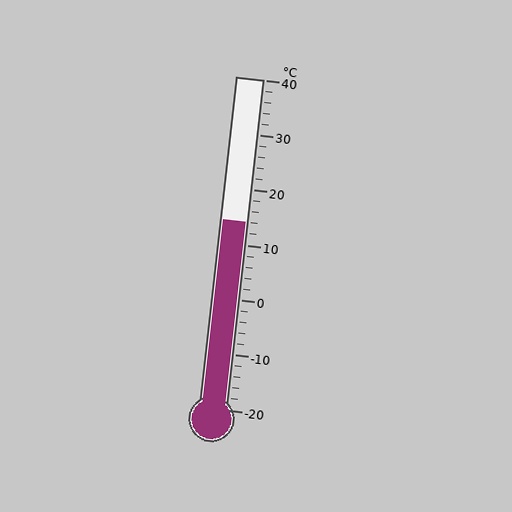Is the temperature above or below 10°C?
The temperature is above 10°C.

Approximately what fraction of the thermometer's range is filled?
The thermometer is filled to approximately 55% of its range.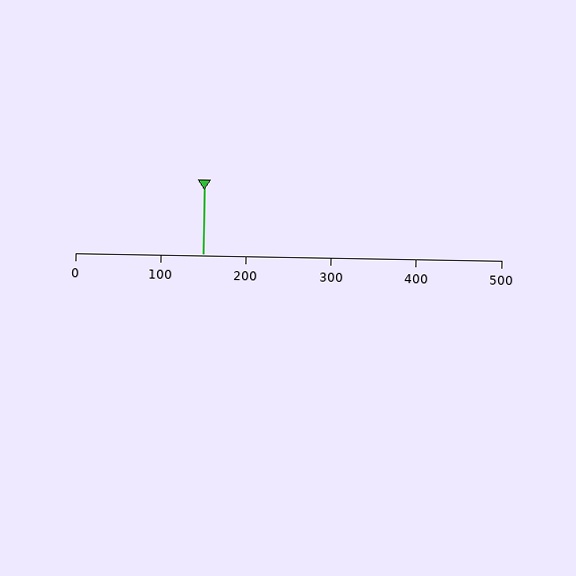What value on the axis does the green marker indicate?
The marker indicates approximately 150.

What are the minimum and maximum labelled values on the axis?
The axis runs from 0 to 500.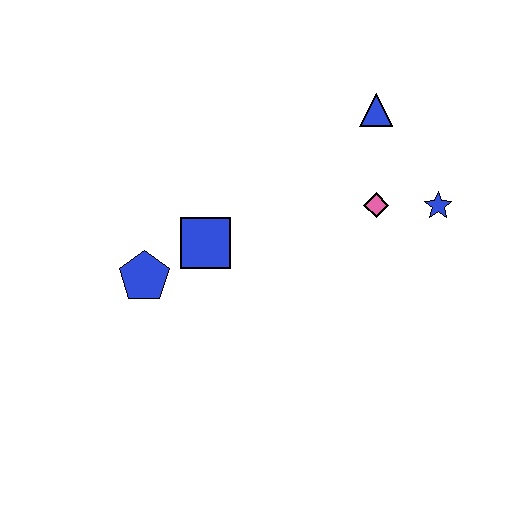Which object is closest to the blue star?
The pink diamond is closest to the blue star.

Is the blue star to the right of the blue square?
Yes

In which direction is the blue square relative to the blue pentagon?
The blue square is to the right of the blue pentagon.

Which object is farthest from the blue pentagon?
The blue star is farthest from the blue pentagon.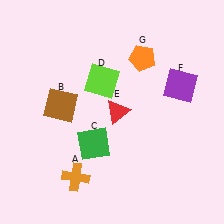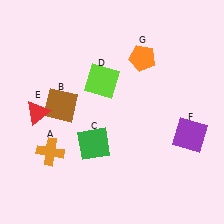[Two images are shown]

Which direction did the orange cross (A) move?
The orange cross (A) moved up.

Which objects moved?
The objects that moved are: the orange cross (A), the red triangle (E), the purple square (F).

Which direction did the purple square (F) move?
The purple square (F) moved down.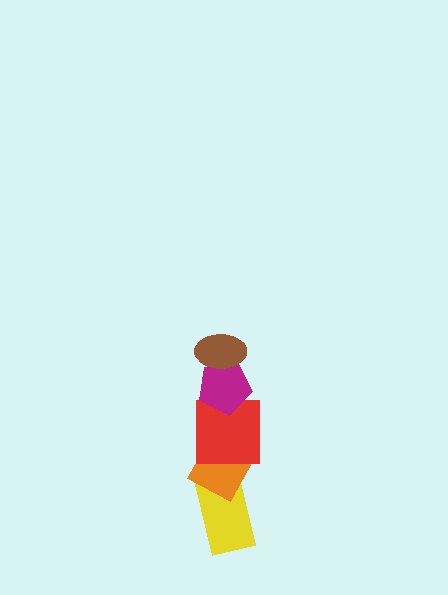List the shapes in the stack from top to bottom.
From top to bottom: the brown ellipse, the magenta pentagon, the red square, the orange diamond, the yellow rectangle.